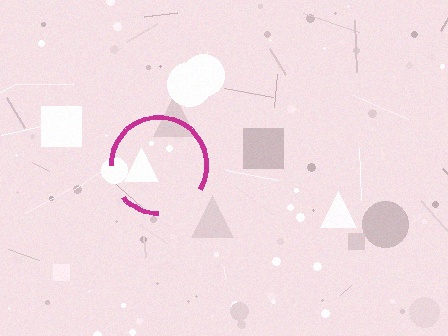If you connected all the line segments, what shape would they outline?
They would outline a circle.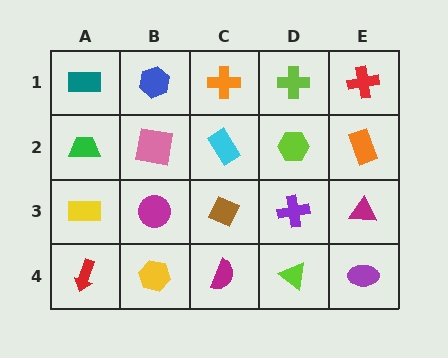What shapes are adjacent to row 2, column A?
A teal rectangle (row 1, column A), a yellow rectangle (row 3, column A), a pink square (row 2, column B).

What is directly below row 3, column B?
A yellow hexagon.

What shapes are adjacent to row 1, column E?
An orange rectangle (row 2, column E), a lime cross (row 1, column D).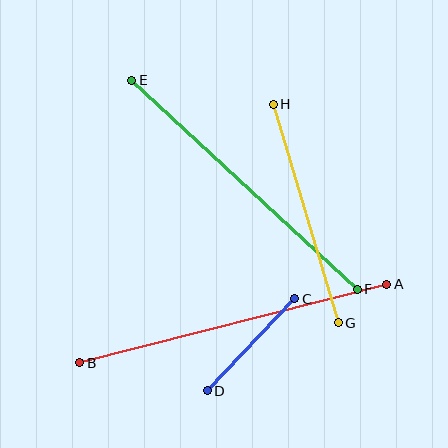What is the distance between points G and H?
The distance is approximately 228 pixels.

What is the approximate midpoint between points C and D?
The midpoint is at approximately (251, 345) pixels.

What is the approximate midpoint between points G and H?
The midpoint is at approximately (306, 213) pixels.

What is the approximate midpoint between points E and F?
The midpoint is at approximately (244, 185) pixels.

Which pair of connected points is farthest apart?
Points A and B are farthest apart.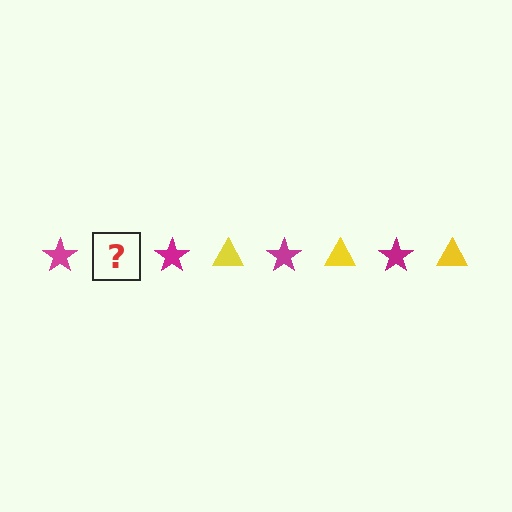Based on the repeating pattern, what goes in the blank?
The blank should be a yellow triangle.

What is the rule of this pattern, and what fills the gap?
The rule is that the pattern alternates between magenta star and yellow triangle. The gap should be filled with a yellow triangle.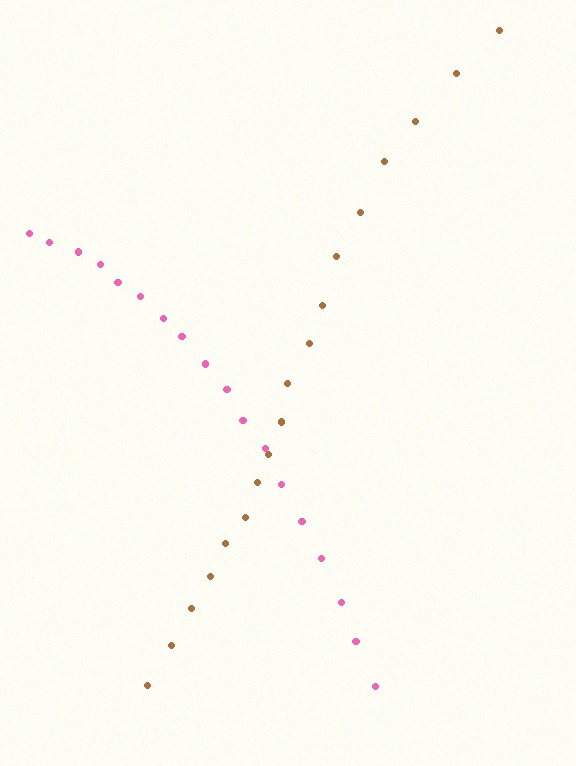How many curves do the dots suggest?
There are 2 distinct paths.